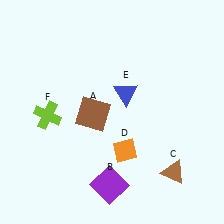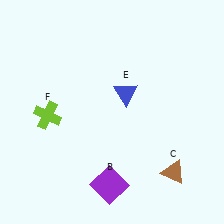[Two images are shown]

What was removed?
The orange diamond (D), the brown square (A) were removed in Image 2.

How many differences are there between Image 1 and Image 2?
There are 2 differences between the two images.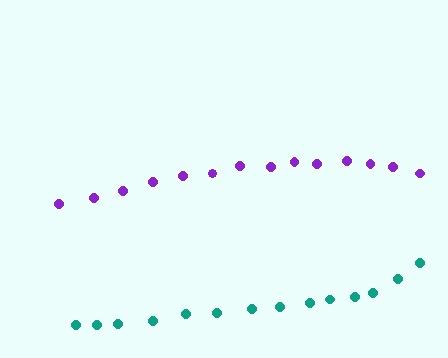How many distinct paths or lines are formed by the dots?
There are 2 distinct paths.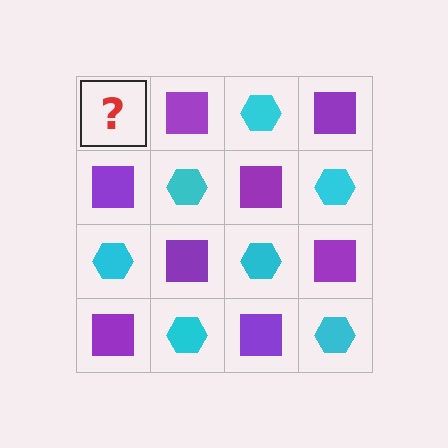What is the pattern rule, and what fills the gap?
The rule is that it alternates cyan hexagon and purple square in a checkerboard pattern. The gap should be filled with a cyan hexagon.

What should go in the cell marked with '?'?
The missing cell should contain a cyan hexagon.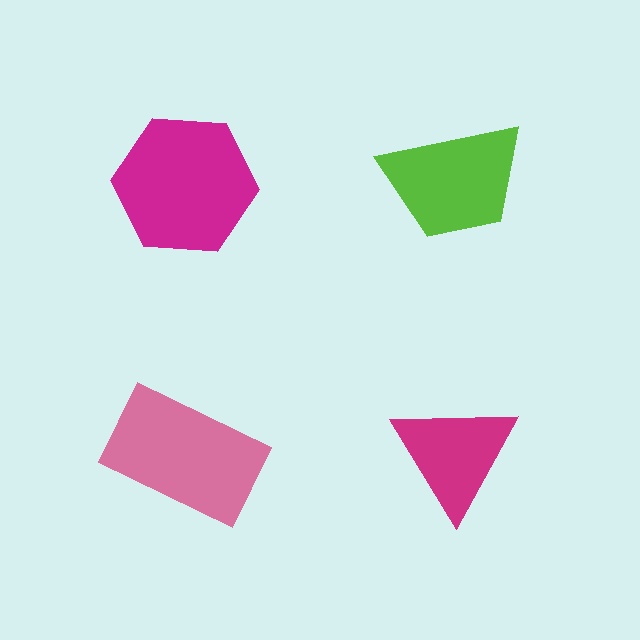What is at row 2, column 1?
A pink rectangle.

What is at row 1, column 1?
A magenta hexagon.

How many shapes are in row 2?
2 shapes.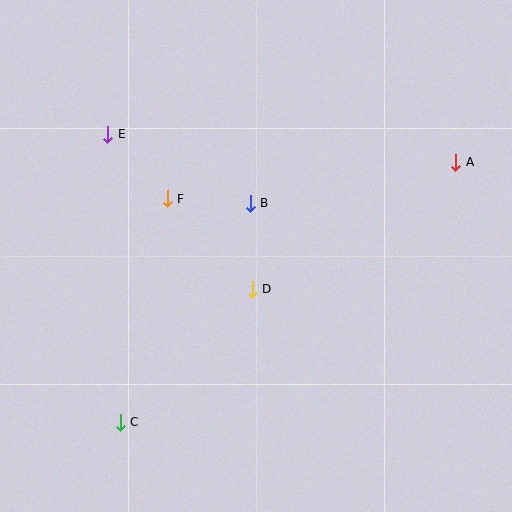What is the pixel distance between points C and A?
The distance between C and A is 424 pixels.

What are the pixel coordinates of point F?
Point F is at (167, 199).